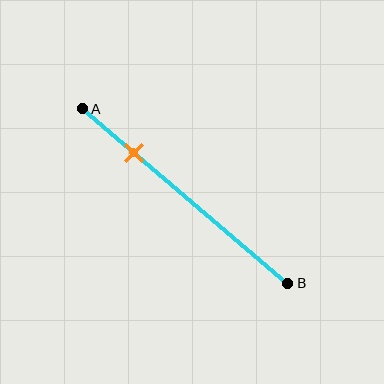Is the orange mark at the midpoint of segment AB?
No, the mark is at about 25% from A, not at the 50% midpoint.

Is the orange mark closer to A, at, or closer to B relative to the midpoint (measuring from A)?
The orange mark is closer to point A than the midpoint of segment AB.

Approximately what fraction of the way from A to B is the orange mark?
The orange mark is approximately 25% of the way from A to B.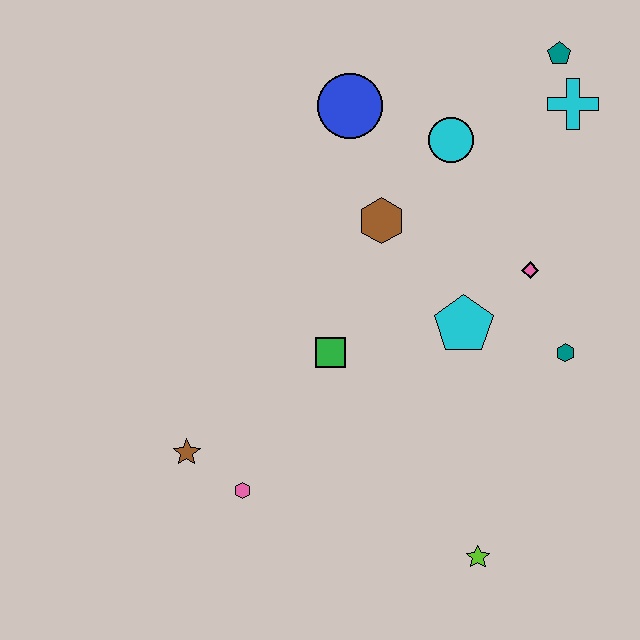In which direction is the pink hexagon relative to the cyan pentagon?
The pink hexagon is to the left of the cyan pentagon.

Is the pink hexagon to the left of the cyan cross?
Yes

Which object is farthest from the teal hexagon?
The brown star is farthest from the teal hexagon.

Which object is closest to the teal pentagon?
The cyan cross is closest to the teal pentagon.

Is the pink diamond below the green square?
No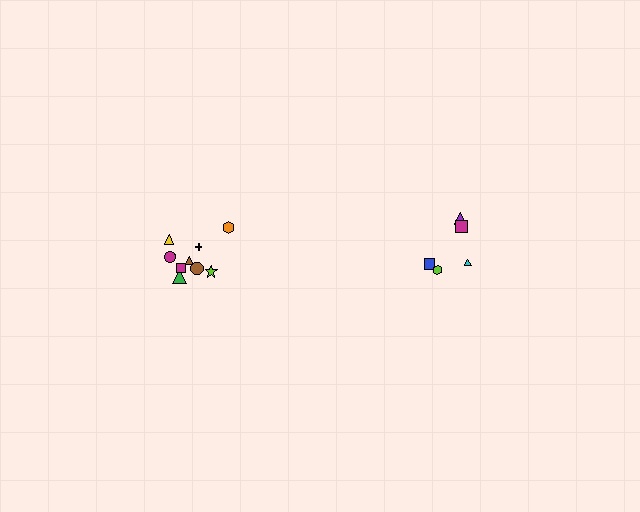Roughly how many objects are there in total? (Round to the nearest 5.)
Roughly 15 objects in total.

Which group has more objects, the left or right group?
The left group.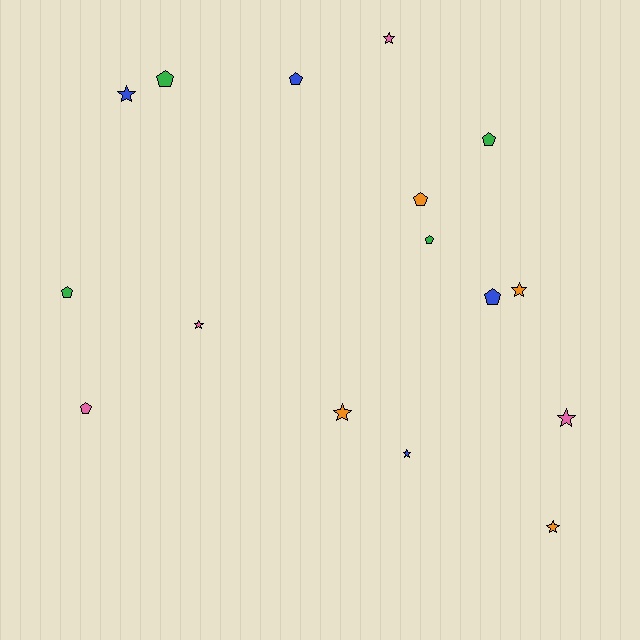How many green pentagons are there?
There are 4 green pentagons.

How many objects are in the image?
There are 16 objects.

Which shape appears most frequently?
Pentagon, with 8 objects.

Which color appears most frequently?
Pink, with 4 objects.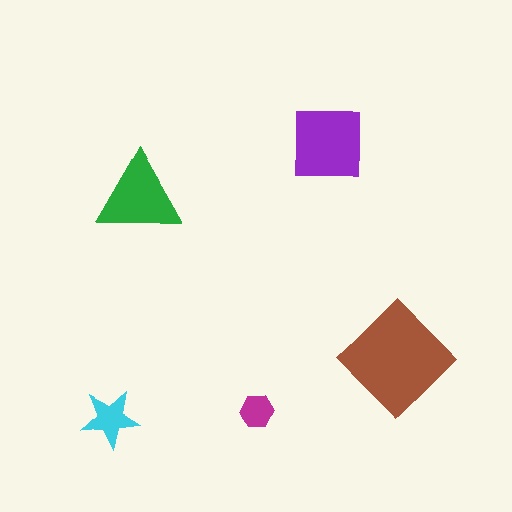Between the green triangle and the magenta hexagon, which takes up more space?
The green triangle.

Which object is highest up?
The purple square is topmost.